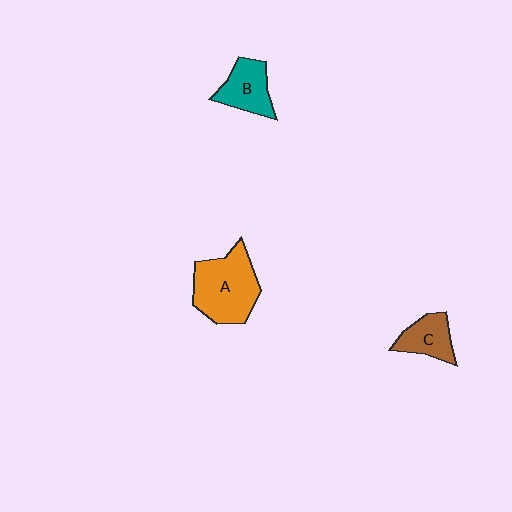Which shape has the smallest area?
Shape C (brown).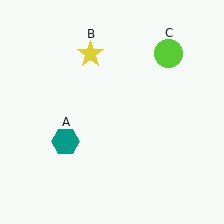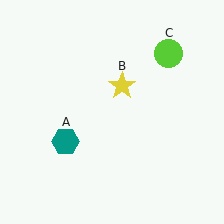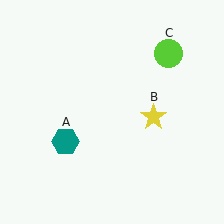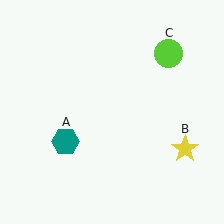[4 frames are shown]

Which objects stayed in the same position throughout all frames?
Teal hexagon (object A) and lime circle (object C) remained stationary.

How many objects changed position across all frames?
1 object changed position: yellow star (object B).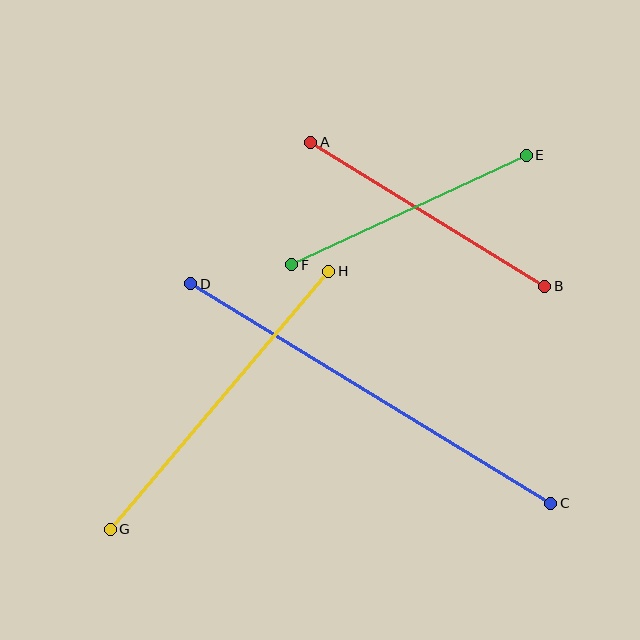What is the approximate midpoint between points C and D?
The midpoint is at approximately (371, 394) pixels.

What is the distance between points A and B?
The distance is approximately 275 pixels.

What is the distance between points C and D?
The distance is approximately 422 pixels.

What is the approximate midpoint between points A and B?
The midpoint is at approximately (428, 214) pixels.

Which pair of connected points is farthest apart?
Points C and D are farthest apart.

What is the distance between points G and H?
The distance is approximately 338 pixels.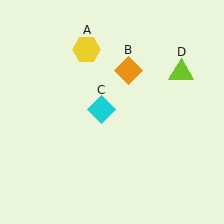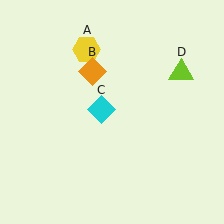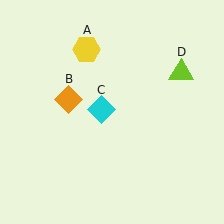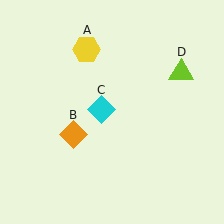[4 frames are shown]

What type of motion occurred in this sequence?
The orange diamond (object B) rotated counterclockwise around the center of the scene.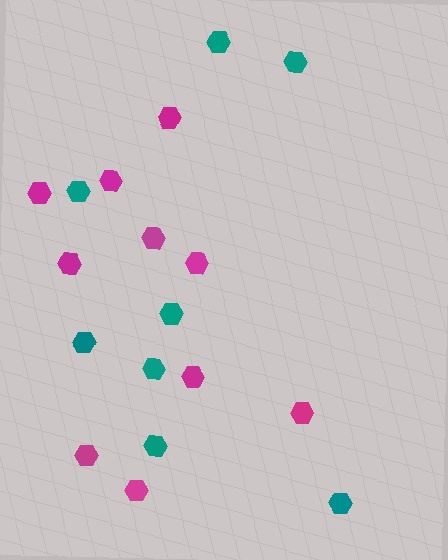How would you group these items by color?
There are 2 groups: one group of magenta hexagons (10) and one group of teal hexagons (8).